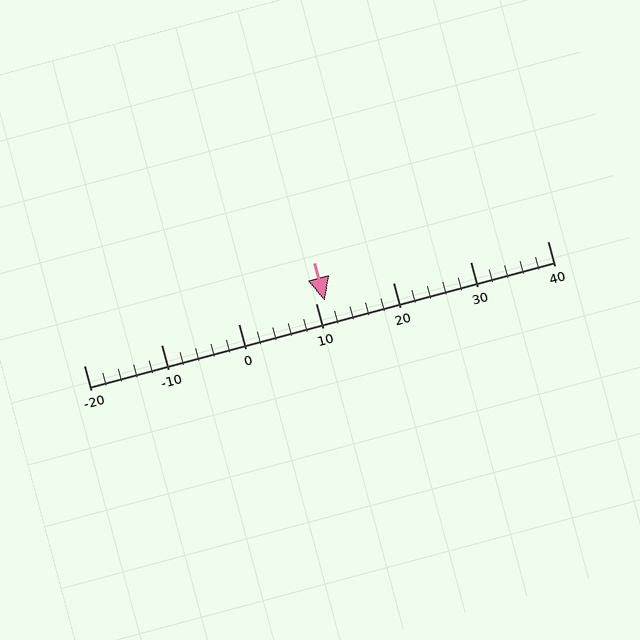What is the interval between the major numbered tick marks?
The major tick marks are spaced 10 units apart.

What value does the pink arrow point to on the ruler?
The pink arrow points to approximately 11.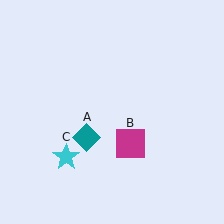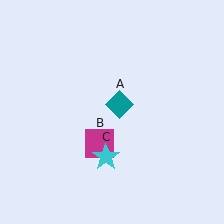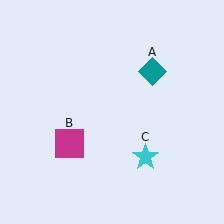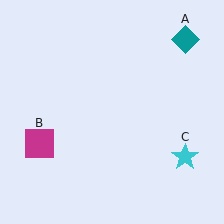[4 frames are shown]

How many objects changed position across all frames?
3 objects changed position: teal diamond (object A), magenta square (object B), cyan star (object C).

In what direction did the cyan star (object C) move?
The cyan star (object C) moved right.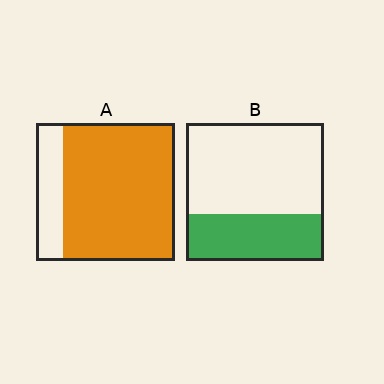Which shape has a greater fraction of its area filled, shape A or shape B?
Shape A.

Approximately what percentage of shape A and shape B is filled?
A is approximately 80% and B is approximately 35%.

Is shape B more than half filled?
No.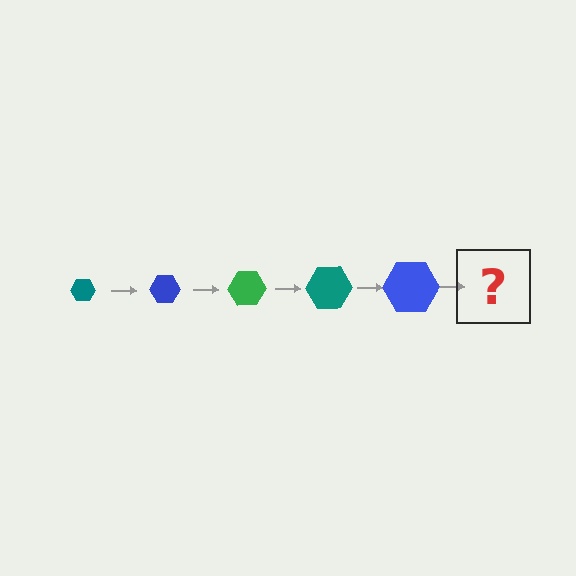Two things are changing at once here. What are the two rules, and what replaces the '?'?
The two rules are that the hexagon grows larger each step and the color cycles through teal, blue, and green. The '?' should be a green hexagon, larger than the previous one.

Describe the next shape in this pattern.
It should be a green hexagon, larger than the previous one.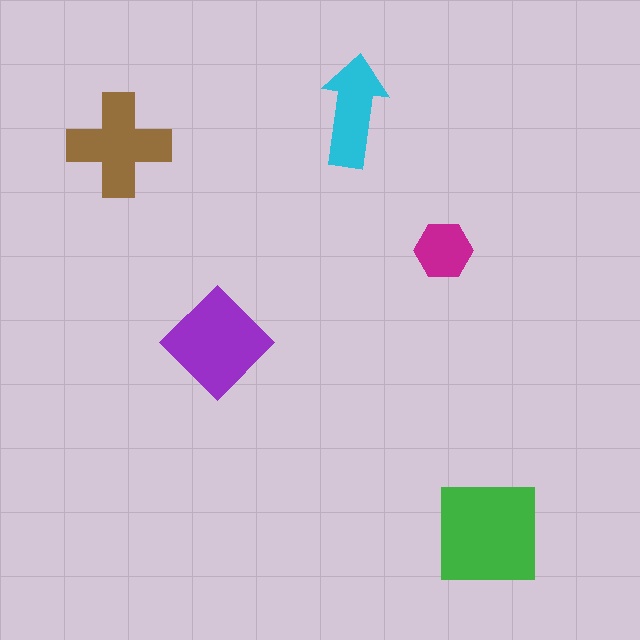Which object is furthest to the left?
The brown cross is leftmost.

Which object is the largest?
The green square.